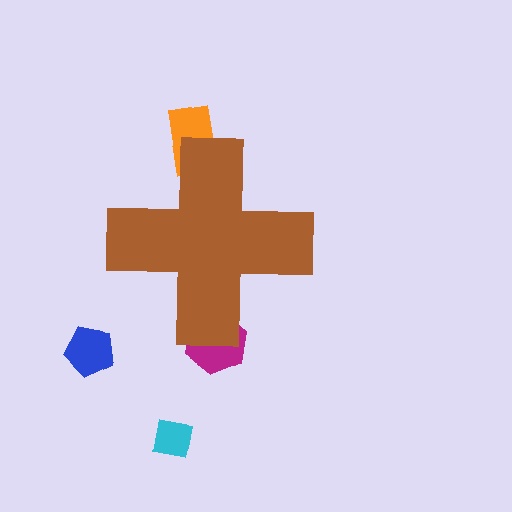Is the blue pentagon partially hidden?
No, the blue pentagon is fully visible.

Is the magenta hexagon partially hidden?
Yes, the magenta hexagon is partially hidden behind the brown cross.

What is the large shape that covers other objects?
A brown cross.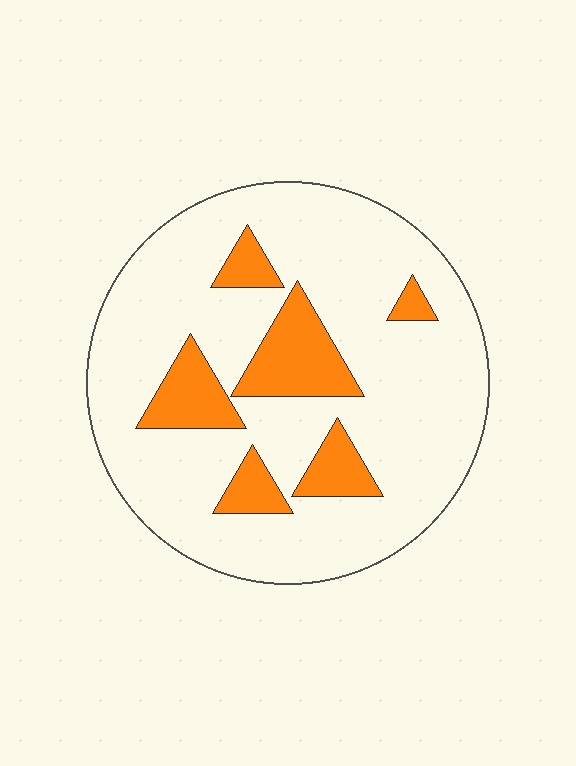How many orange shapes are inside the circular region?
6.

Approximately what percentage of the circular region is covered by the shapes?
Approximately 20%.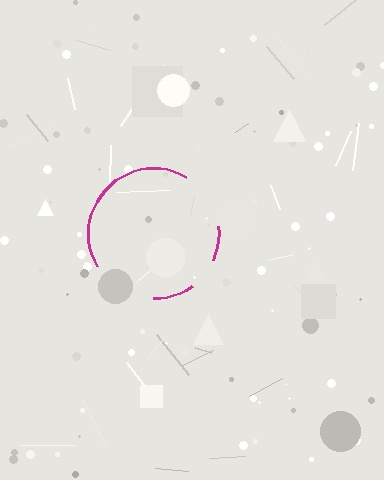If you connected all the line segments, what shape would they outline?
They would outline a circle.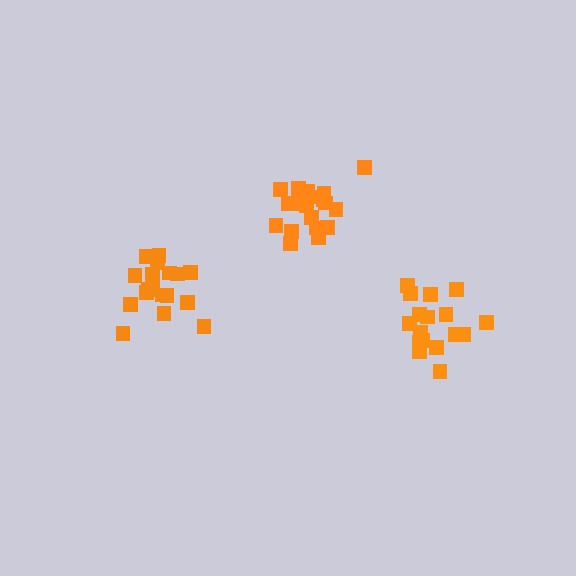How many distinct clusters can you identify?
There are 3 distinct clusters.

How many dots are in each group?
Group 1: 17 dots, Group 2: 18 dots, Group 3: 20 dots (55 total).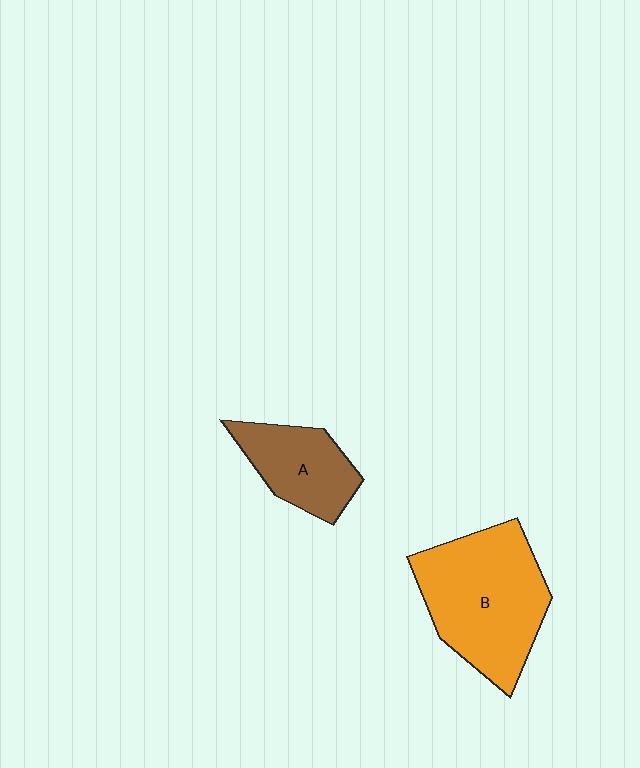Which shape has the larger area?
Shape B (orange).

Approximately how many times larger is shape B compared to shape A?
Approximately 1.9 times.